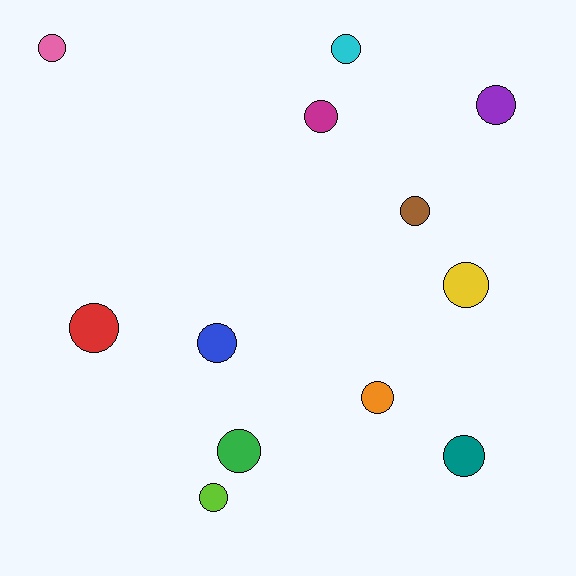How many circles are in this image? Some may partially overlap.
There are 12 circles.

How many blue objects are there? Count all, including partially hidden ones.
There is 1 blue object.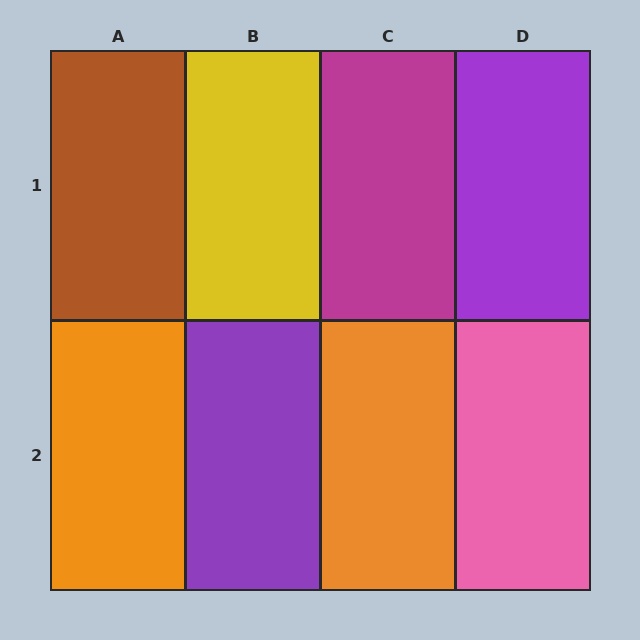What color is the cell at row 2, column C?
Orange.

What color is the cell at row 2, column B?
Purple.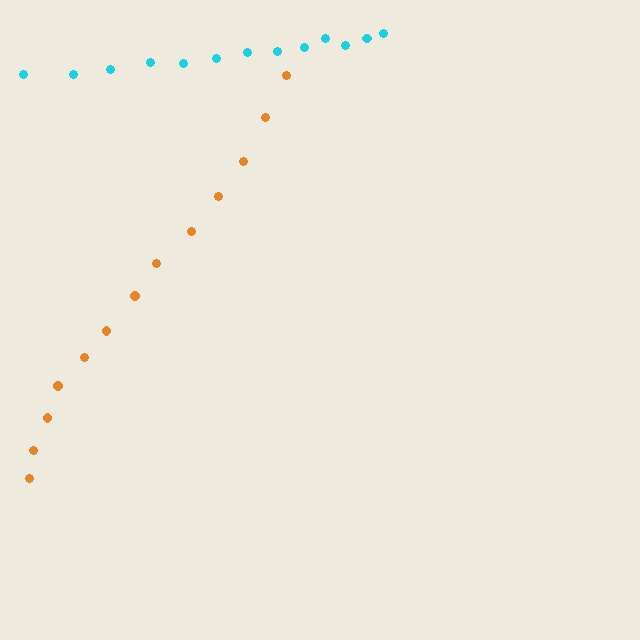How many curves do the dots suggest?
There are 2 distinct paths.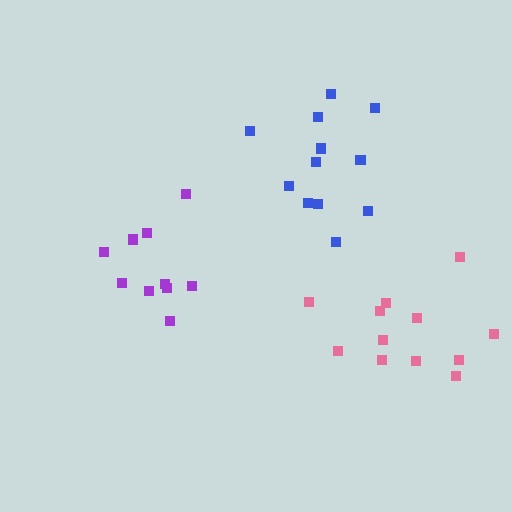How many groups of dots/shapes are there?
There are 3 groups.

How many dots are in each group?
Group 1: 12 dots, Group 2: 12 dots, Group 3: 10 dots (34 total).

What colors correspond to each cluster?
The clusters are colored: pink, blue, purple.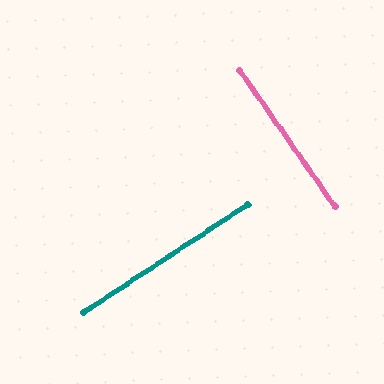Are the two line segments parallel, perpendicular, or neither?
Perpendicular — they meet at approximately 88°.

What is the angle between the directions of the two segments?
Approximately 88 degrees.